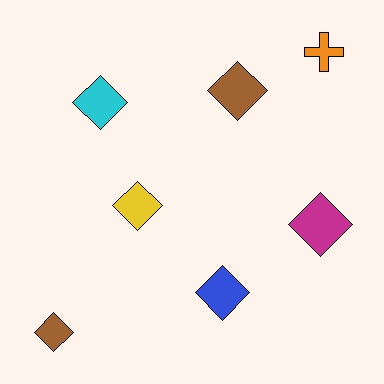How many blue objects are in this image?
There is 1 blue object.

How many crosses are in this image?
There is 1 cross.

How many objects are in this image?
There are 7 objects.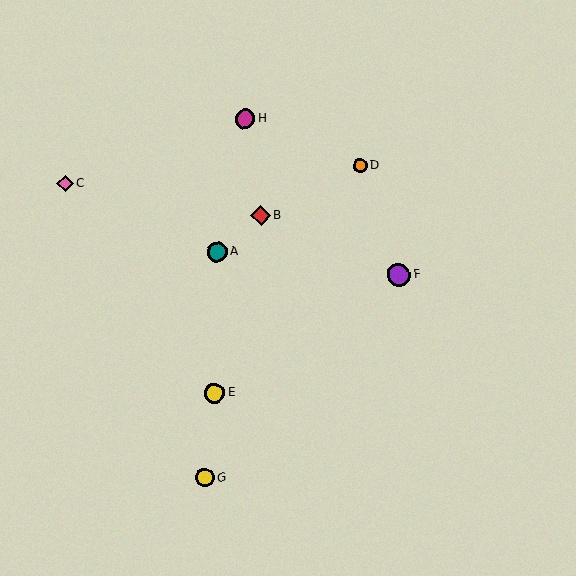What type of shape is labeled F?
Shape F is a purple circle.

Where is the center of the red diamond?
The center of the red diamond is at (261, 216).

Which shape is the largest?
The purple circle (labeled F) is the largest.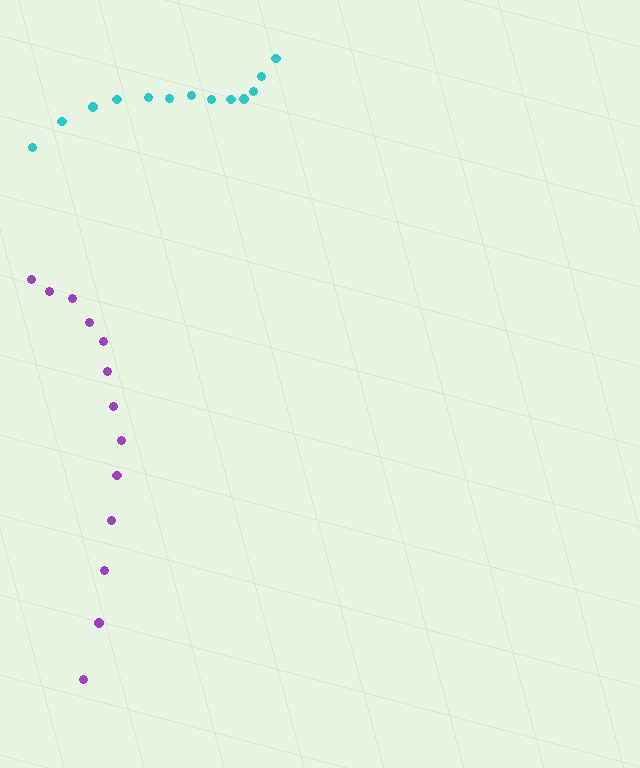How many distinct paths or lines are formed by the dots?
There are 2 distinct paths.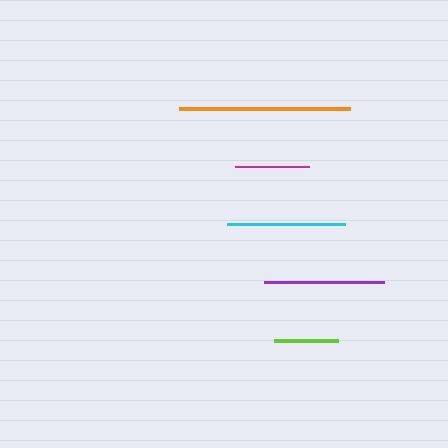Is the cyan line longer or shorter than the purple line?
The purple line is longer than the cyan line.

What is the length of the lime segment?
The lime segment is approximately 64 pixels long.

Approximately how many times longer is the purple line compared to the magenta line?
The purple line is approximately 1.6 times the length of the magenta line.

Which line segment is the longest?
The orange line is the longest at approximately 171 pixels.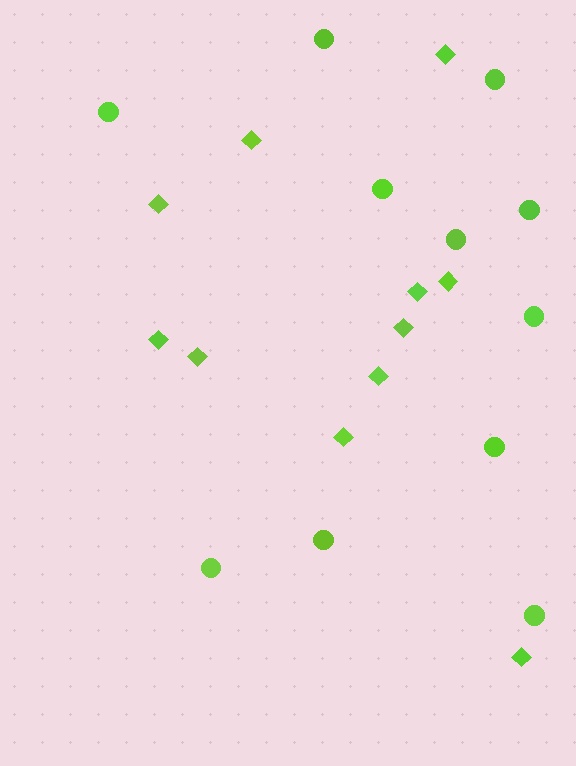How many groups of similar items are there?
There are 2 groups: one group of circles (11) and one group of diamonds (11).